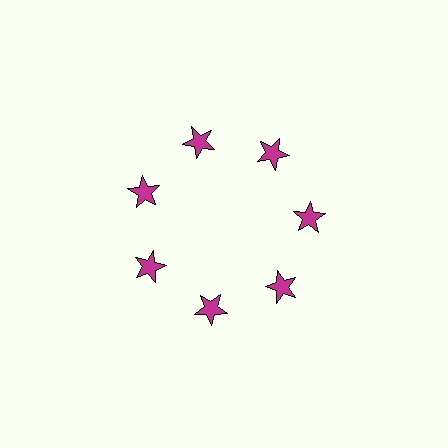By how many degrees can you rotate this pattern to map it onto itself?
The pattern maps onto itself every 51 degrees of rotation.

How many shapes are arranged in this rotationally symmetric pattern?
There are 7 shapes, arranged in 7 groups of 1.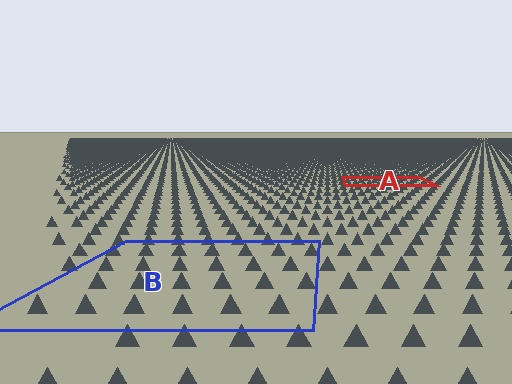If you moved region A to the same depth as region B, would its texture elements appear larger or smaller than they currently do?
They would appear larger. At a closer depth, the same texture elements are projected at a bigger on-screen size.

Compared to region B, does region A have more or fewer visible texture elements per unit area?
Region A has more texture elements per unit area — they are packed more densely because it is farther away.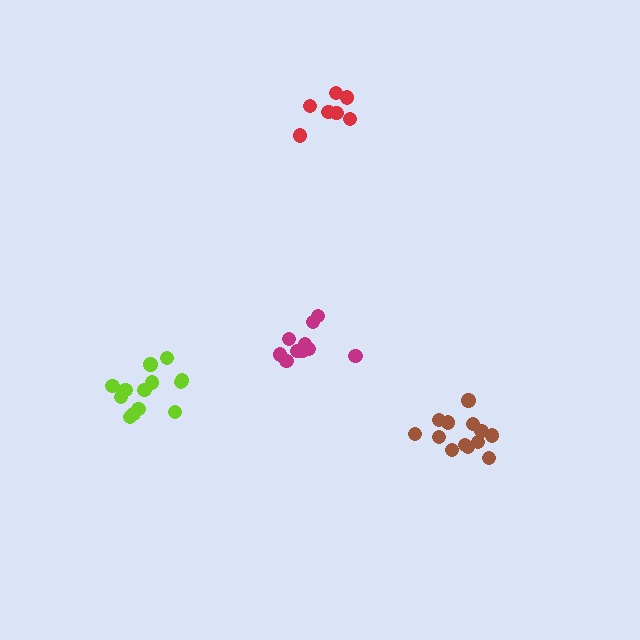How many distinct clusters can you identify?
There are 4 distinct clusters.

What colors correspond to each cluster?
The clusters are colored: magenta, lime, brown, red.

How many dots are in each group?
Group 1: 10 dots, Group 2: 13 dots, Group 3: 13 dots, Group 4: 7 dots (43 total).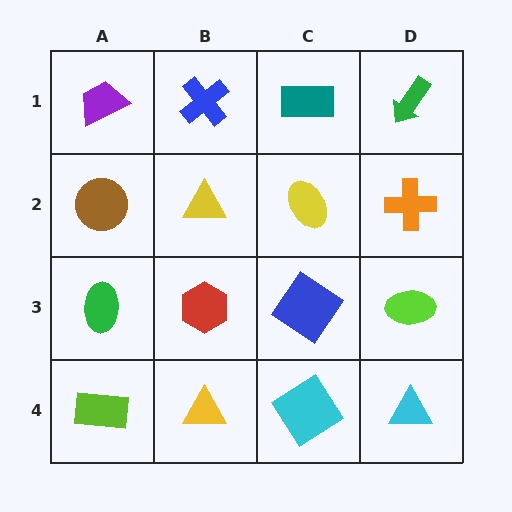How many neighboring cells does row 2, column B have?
4.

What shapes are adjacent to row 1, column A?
A brown circle (row 2, column A), a blue cross (row 1, column B).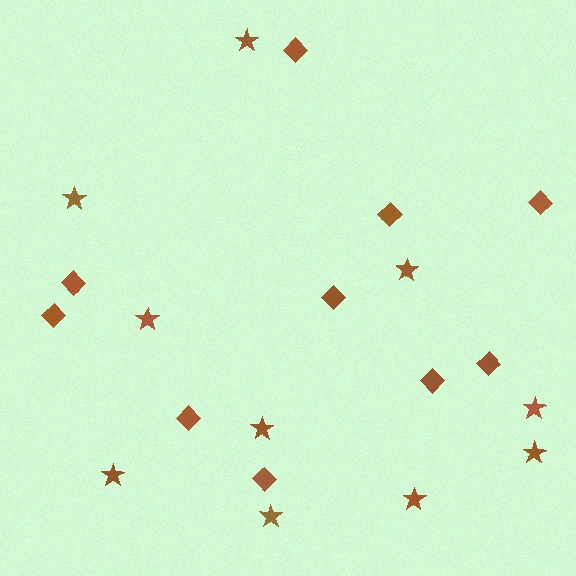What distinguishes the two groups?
There are 2 groups: one group of diamonds (10) and one group of stars (10).